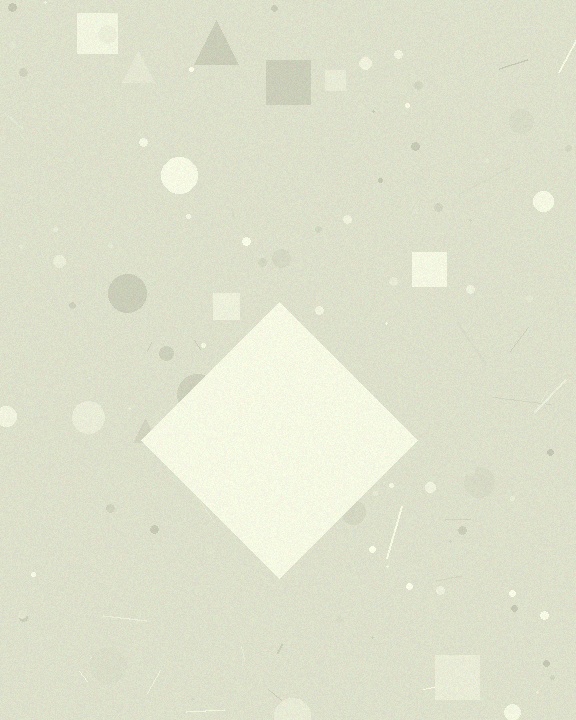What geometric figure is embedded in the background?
A diamond is embedded in the background.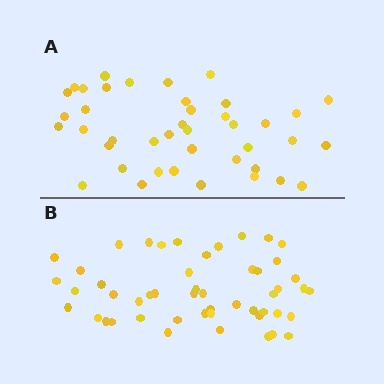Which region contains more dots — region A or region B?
Region B (the bottom region) has more dots.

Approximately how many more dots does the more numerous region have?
Region B has roughly 8 or so more dots than region A.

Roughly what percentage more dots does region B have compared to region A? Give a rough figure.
About 20% more.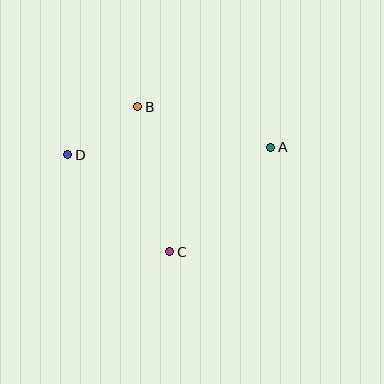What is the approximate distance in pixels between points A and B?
The distance between A and B is approximately 139 pixels.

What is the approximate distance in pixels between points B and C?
The distance between B and C is approximately 149 pixels.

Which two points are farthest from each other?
Points A and D are farthest from each other.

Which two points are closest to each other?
Points B and D are closest to each other.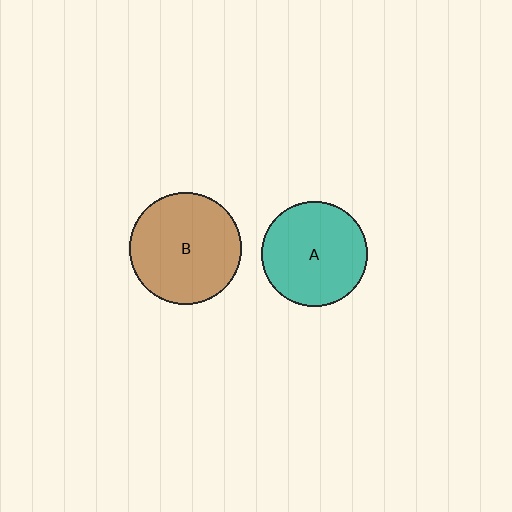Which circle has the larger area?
Circle B (brown).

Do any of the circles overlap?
No, none of the circles overlap.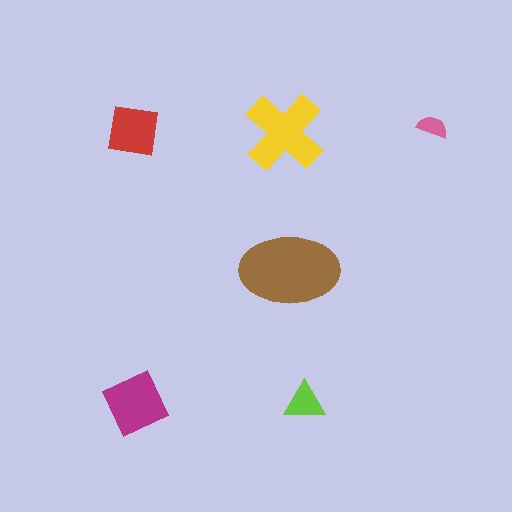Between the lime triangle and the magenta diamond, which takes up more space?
The magenta diamond.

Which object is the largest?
The brown ellipse.